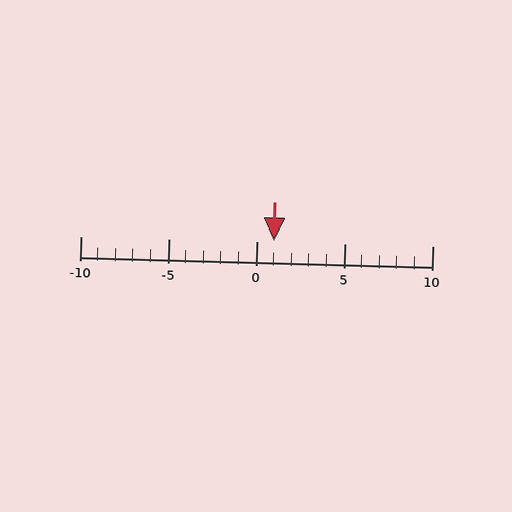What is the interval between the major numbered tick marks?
The major tick marks are spaced 5 units apart.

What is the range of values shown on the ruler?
The ruler shows values from -10 to 10.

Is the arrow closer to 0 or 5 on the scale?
The arrow is closer to 0.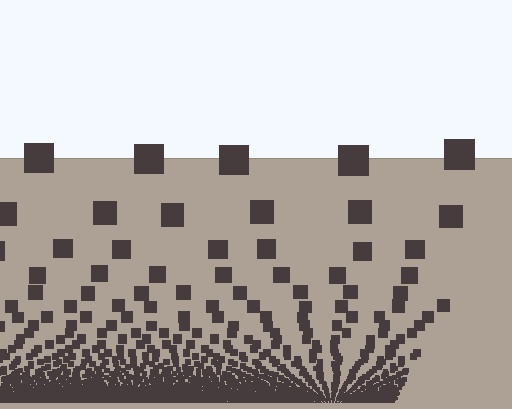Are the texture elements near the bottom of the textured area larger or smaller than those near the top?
Smaller. The gradient is inverted — elements near the bottom are smaller and denser.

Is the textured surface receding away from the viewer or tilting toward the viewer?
The surface appears to tilt toward the viewer. Texture elements get larger and sparser toward the top.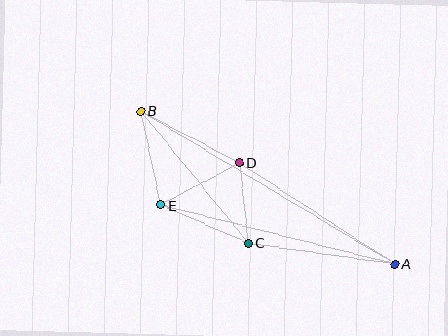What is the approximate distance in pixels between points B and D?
The distance between B and D is approximately 112 pixels.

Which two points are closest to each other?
Points C and D are closest to each other.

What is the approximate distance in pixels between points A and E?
The distance between A and E is approximately 241 pixels.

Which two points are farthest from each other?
Points A and B are farthest from each other.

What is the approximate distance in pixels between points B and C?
The distance between B and C is approximately 170 pixels.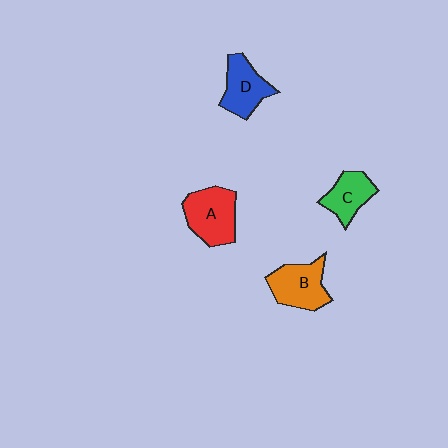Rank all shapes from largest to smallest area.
From largest to smallest: A (red), B (orange), D (blue), C (green).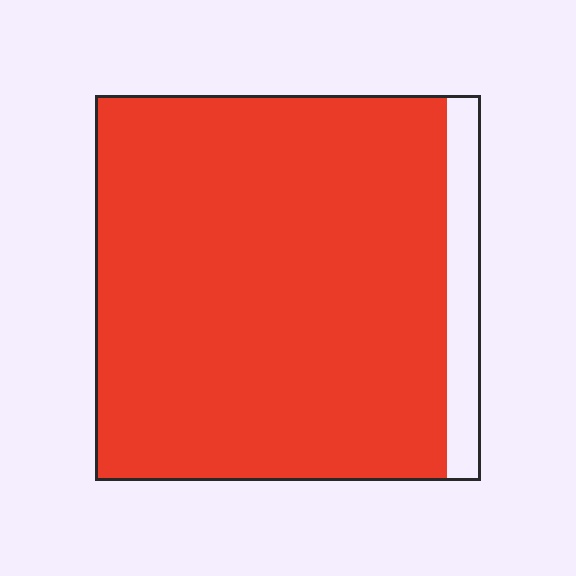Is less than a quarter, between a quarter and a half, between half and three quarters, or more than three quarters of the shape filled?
More than three quarters.